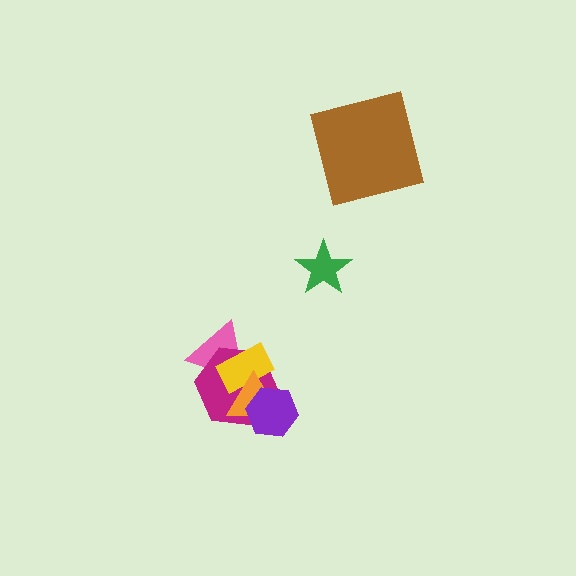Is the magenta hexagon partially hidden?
Yes, it is partially covered by another shape.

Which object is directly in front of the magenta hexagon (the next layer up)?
The yellow rectangle is directly in front of the magenta hexagon.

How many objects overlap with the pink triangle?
3 objects overlap with the pink triangle.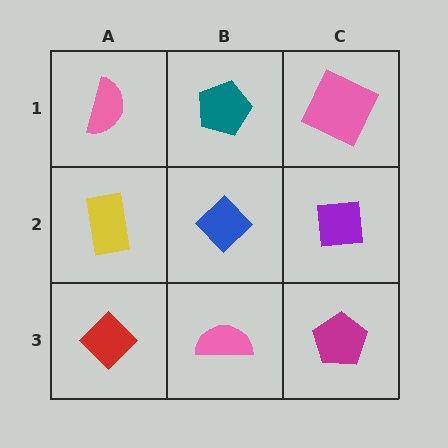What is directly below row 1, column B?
A blue diamond.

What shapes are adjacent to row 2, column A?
A pink semicircle (row 1, column A), a red diamond (row 3, column A), a blue diamond (row 2, column B).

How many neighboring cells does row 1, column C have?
2.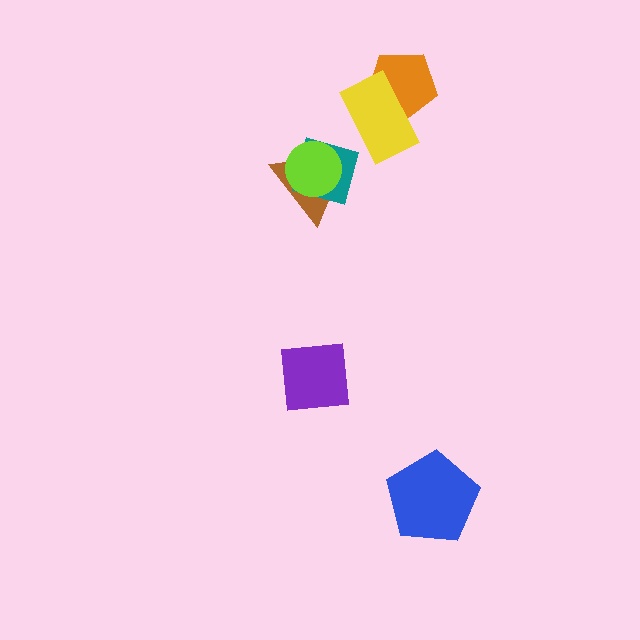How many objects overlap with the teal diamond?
2 objects overlap with the teal diamond.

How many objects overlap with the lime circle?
2 objects overlap with the lime circle.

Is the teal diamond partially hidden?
Yes, it is partially covered by another shape.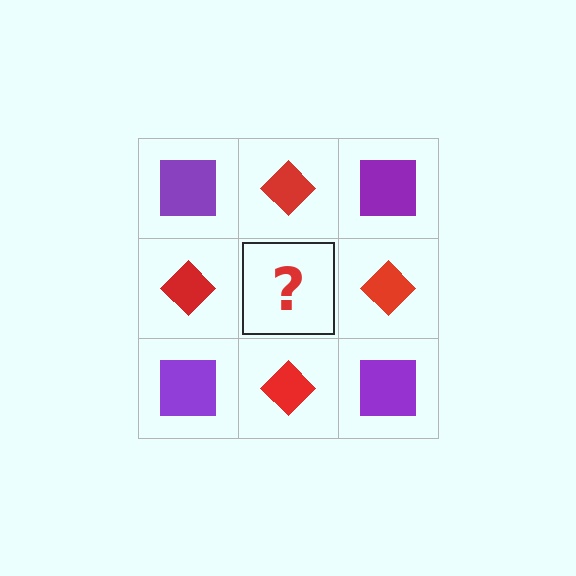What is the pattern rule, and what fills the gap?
The rule is that it alternates purple square and red diamond in a checkerboard pattern. The gap should be filled with a purple square.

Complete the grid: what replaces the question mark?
The question mark should be replaced with a purple square.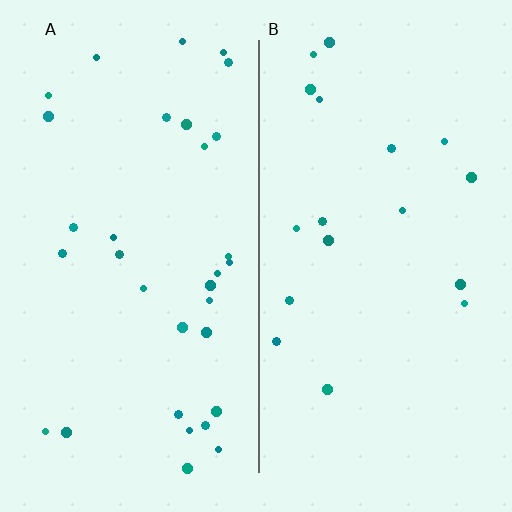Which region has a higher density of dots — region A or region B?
A (the left).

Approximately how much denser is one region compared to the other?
Approximately 1.8× — region A over region B.